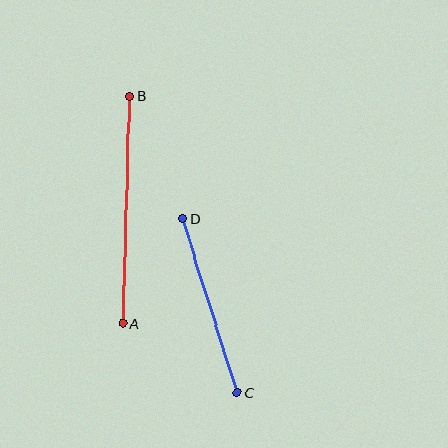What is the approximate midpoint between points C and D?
The midpoint is at approximately (210, 306) pixels.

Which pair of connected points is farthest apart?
Points A and B are farthest apart.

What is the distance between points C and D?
The distance is approximately 182 pixels.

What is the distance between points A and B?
The distance is approximately 228 pixels.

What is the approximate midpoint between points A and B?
The midpoint is at approximately (126, 210) pixels.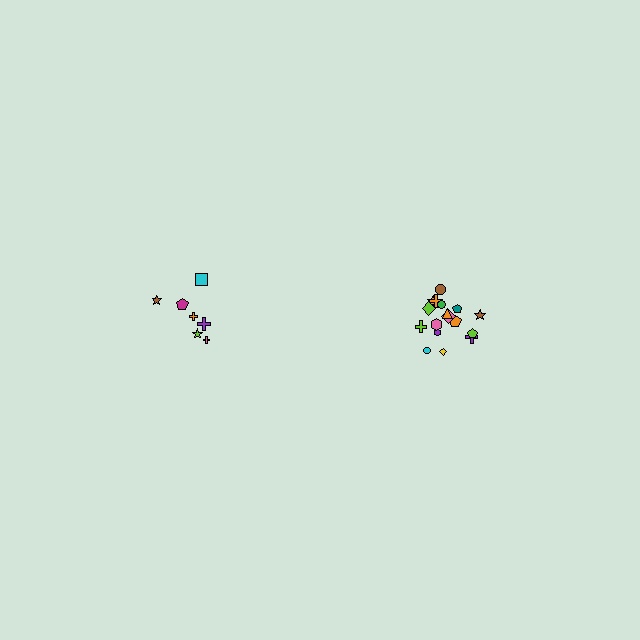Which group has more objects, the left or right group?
The right group.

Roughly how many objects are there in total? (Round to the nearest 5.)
Roughly 25 objects in total.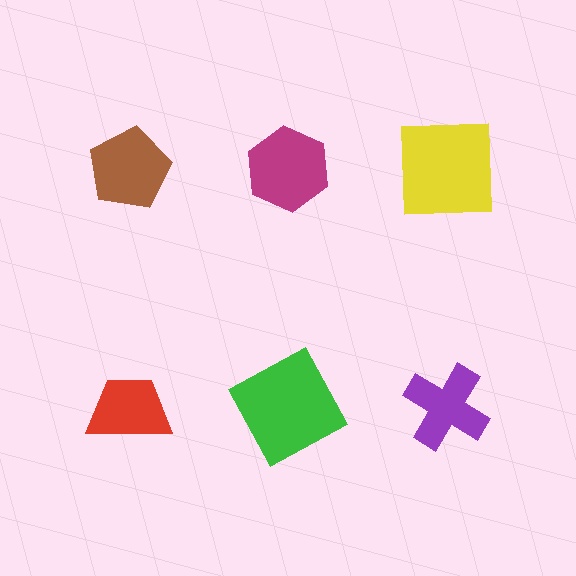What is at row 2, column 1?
A red trapezoid.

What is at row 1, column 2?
A magenta hexagon.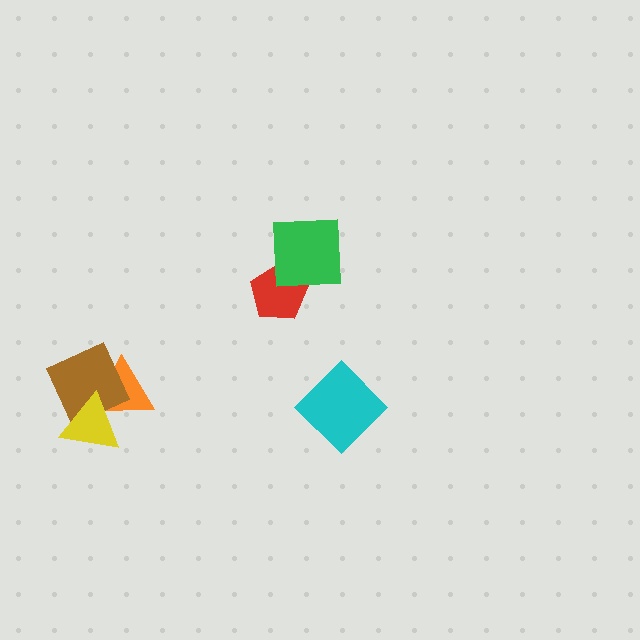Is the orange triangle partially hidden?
Yes, it is partially covered by another shape.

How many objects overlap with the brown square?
2 objects overlap with the brown square.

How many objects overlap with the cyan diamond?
0 objects overlap with the cyan diamond.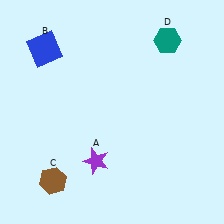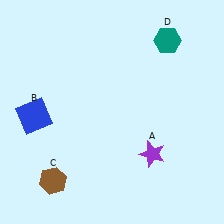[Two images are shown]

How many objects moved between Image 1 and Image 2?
2 objects moved between the two images.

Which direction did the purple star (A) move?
The purple star (A) moved right.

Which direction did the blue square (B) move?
The blue square (B) moved down.